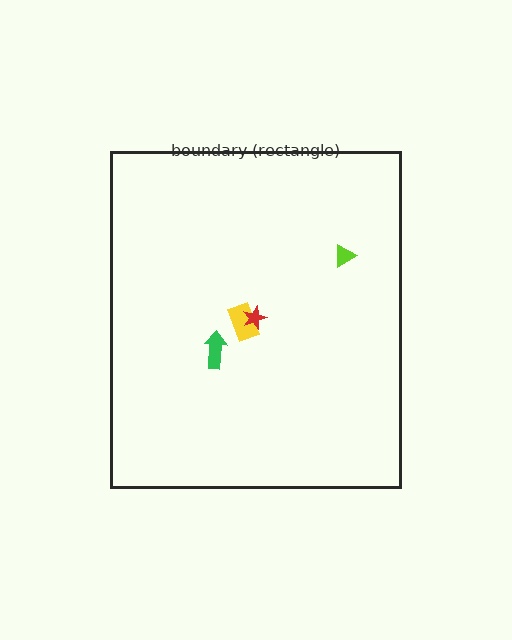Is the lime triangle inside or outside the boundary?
Inside.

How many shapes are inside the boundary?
4 inside, 0 outside.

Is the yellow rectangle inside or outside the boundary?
Inside.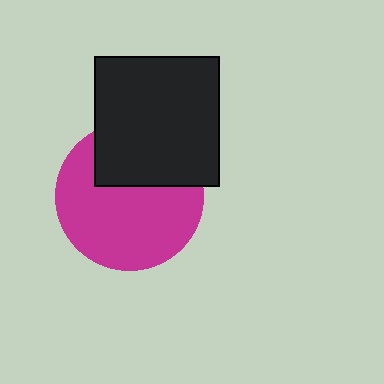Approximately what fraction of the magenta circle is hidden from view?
Roughly 34% of the magenta circle is hidden behind the black rectangle.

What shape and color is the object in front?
The object in front is a black rectangle.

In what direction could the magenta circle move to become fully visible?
The magenta circle could move down. That would shift it out from behind the black rectangle entirely.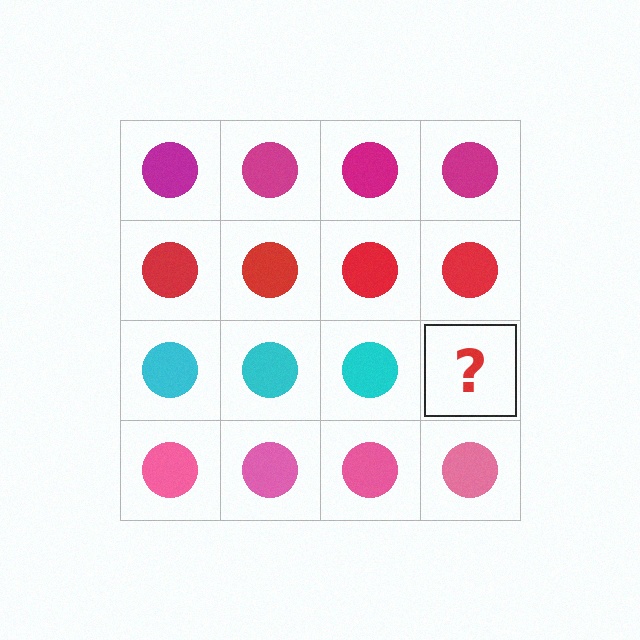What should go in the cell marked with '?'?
The missing cell should contain a cyan circle.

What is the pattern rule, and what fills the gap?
The rule is that each row has a consistent color. The gap should be filled with a cyan circle.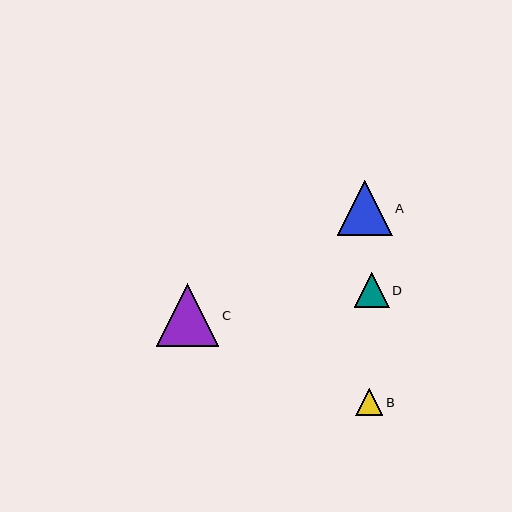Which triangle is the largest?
Triangle C is the largest with a size of approximately 63 pixels.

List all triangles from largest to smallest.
From largest to smallest: C, A, D, B.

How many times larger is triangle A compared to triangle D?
Triangle A is approximately 1.6 times the size of triangle D.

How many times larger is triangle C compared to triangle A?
Triangle C is approximately 1.1 times the size of triangle A.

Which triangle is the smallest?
Triangle B is the smallest with a size of approximately 27 pixels.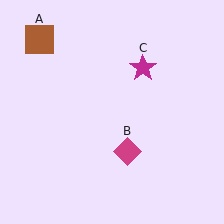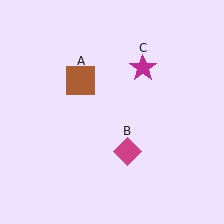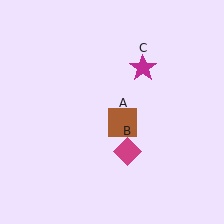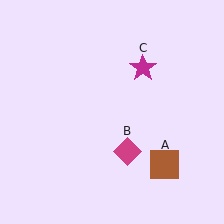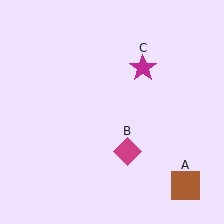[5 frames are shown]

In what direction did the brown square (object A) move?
The brown square (object A) moved down and to the right.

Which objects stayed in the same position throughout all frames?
Magenta diamond (object B) and magenta star (object C) remained stationary.